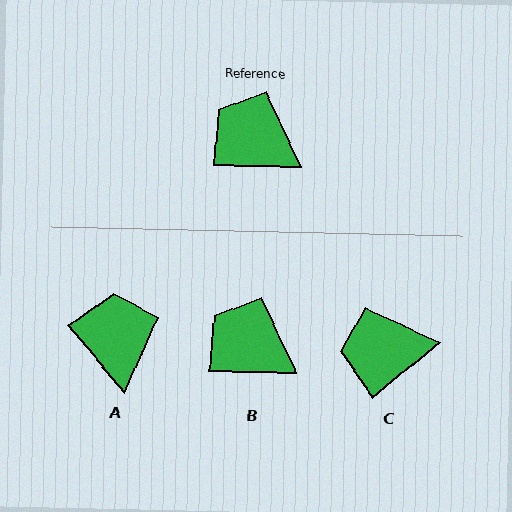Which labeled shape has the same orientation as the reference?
B.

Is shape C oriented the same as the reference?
No, it is off by about 40 degrees.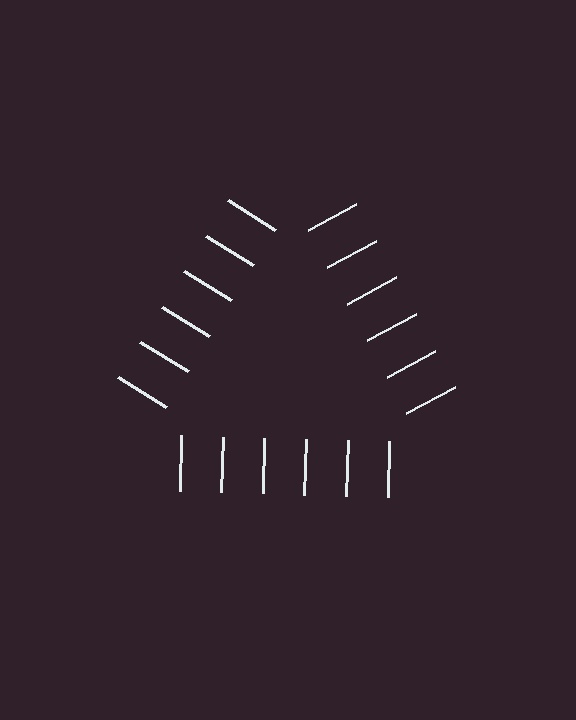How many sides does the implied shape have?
3 sides — the line-ends trace a triangle.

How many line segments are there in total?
18 — 6 along each of the 3 edges.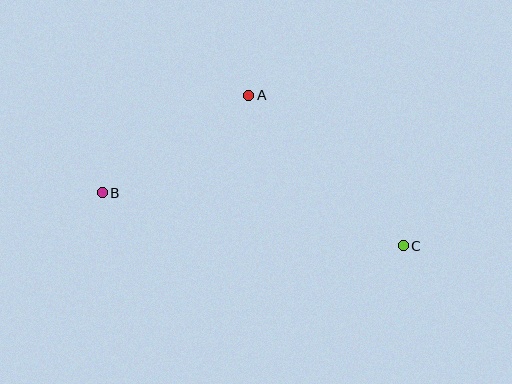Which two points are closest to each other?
Points A and B are closest to each other.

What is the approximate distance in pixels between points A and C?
The distance between A and C is approximately 216 pixels.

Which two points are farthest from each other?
Points B and C are farthest from each other.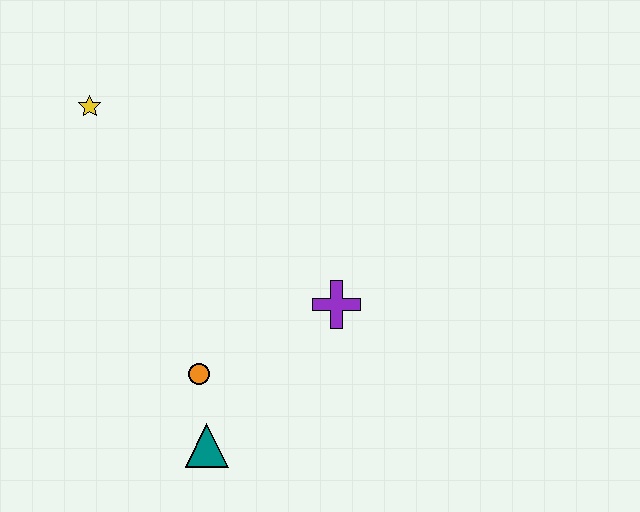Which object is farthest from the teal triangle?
The yellow star is farthest from the teal triangle.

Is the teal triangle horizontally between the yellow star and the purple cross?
Yes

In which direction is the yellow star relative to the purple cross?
The yellow star is to the left of the purple cross.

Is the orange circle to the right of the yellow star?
Yes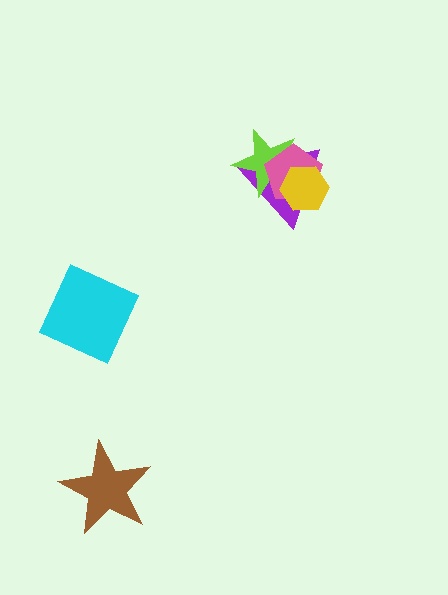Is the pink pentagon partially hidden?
Yes, it is partially covered by another shape.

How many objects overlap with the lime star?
3 objects overlap with the lime star.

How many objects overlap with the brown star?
0 objects overlap with the brown star.